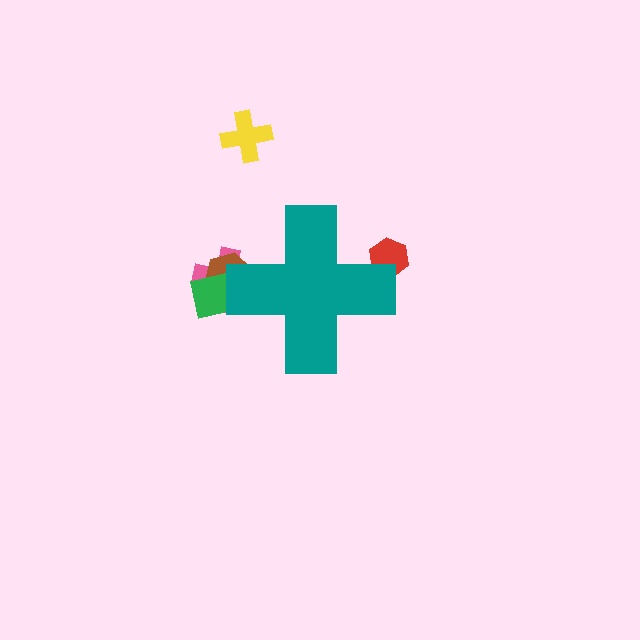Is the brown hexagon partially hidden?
Yes, the brown hexagon is partially hidden behind the teal cross.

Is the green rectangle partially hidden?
Yes, the green rectangle is partially hidden behind the teal cross.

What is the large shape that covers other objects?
A teal cross.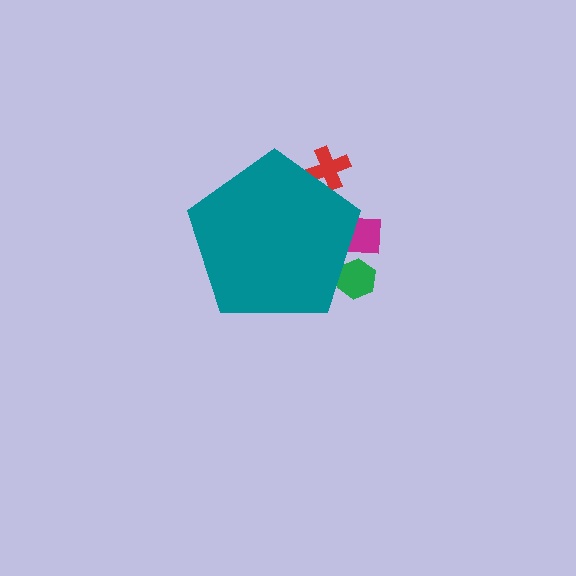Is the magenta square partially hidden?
Yes, the magenta square is partially hidden behind the teal pentagon.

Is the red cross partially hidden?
Yes, the red cross is partially hidden behind the teal pentagon.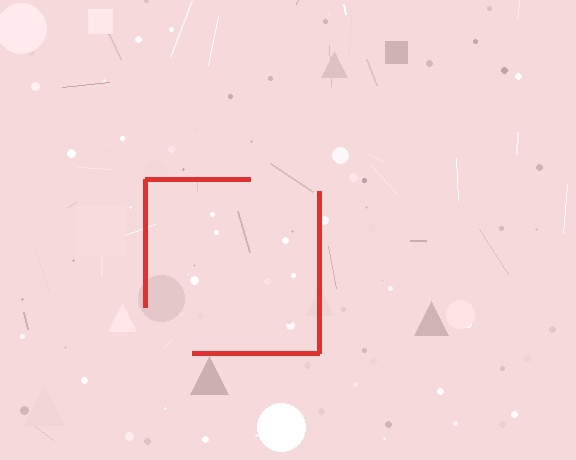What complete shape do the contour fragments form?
The contour fragments form a square.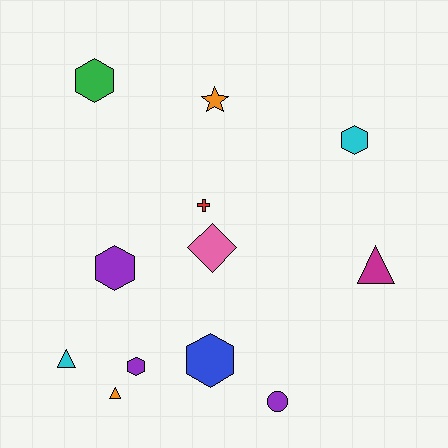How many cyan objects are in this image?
There are 2 cyan objects.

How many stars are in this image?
There is 1 star.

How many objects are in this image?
There are 12 objects.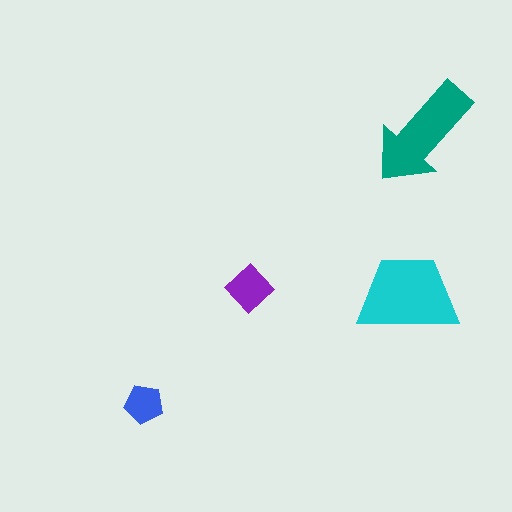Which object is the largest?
The cyan trapezoid.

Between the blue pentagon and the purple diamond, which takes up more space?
The purple diamond.